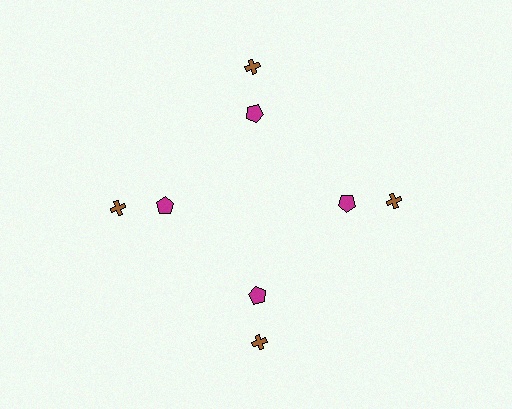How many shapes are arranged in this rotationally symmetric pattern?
There are 8 shapes, arranged in 4 groups of 2.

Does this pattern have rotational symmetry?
Yes, this pattern has 4-fold rotational symmetry. It looks the same after rotating 90 degrees around the center.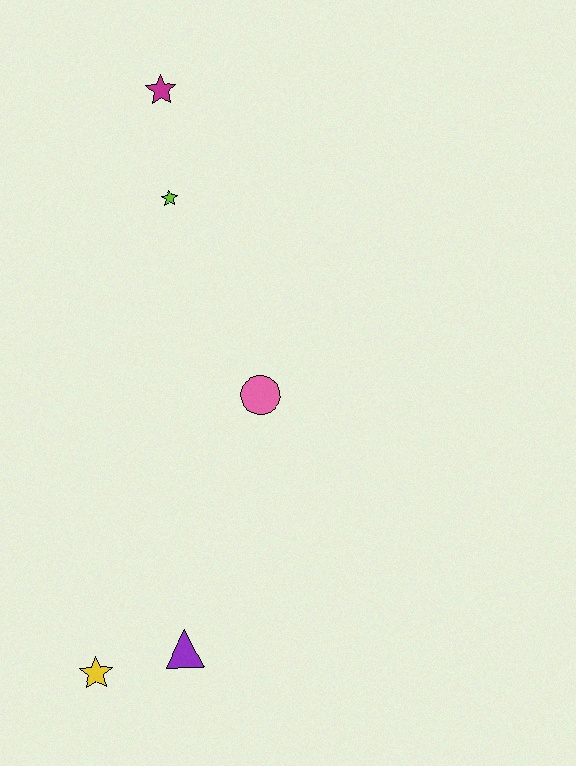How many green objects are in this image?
There are no green objects.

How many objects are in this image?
There are 5 objects.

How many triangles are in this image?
There is 1 triangle.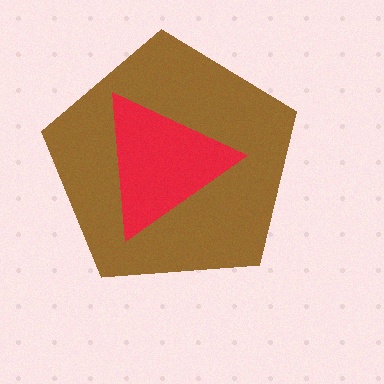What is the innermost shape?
The red triangle.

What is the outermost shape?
The brown pentagon.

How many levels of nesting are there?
2.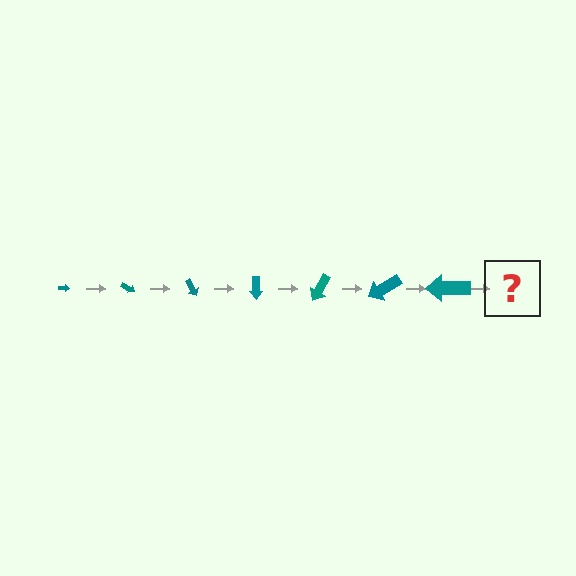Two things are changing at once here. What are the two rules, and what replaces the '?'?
The two rules are that the arrow grows larger each step and it rotates 30 degrees each step. The '?' should be an arrow, larger than the previous one and rotated 210 degrees from the start.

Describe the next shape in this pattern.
It should be an arrow, larger than the previous one and rotated 210 degrees from the start.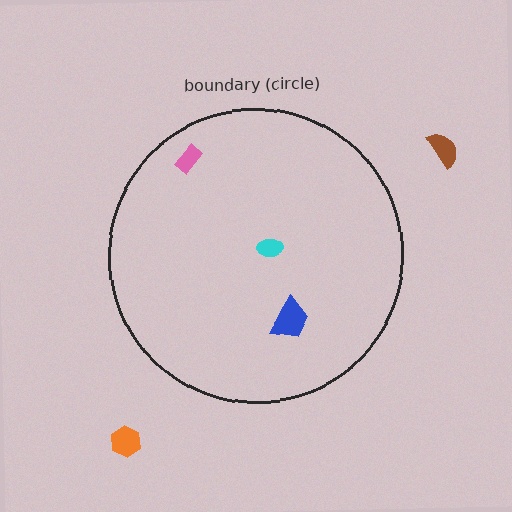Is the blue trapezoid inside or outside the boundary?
Inside.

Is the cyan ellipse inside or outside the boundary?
Inside.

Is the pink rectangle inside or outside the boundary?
Inside.